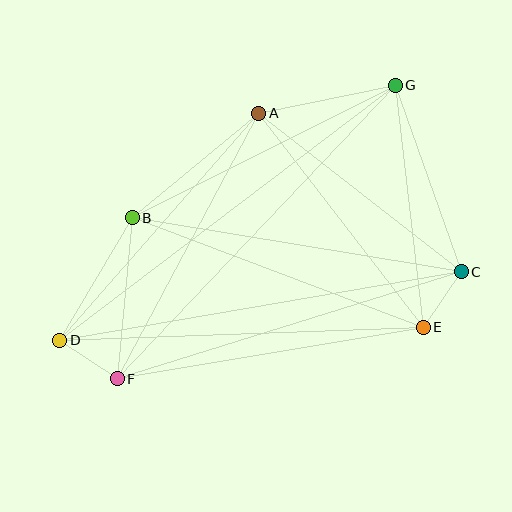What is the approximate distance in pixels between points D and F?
The distance between D and F is approximately 69 pixels.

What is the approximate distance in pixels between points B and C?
The distance between B and C is approximately 334 pixels.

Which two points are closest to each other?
Points C and E are closest to each other.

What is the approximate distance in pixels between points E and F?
The distance between E and F is approximately 311 pixels.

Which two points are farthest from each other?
Points D and G are farthest from each other.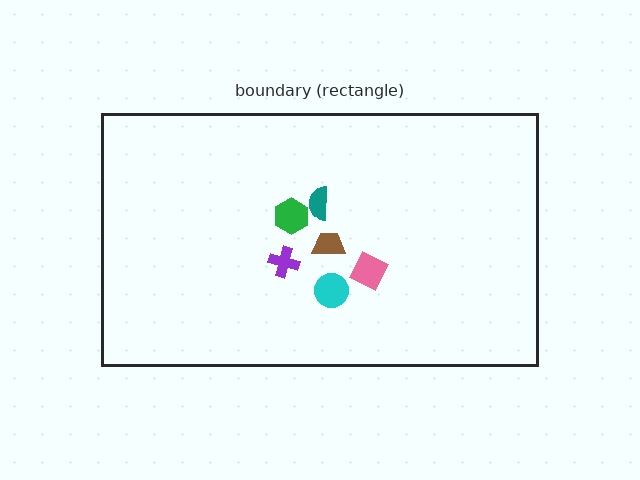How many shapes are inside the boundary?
6 inside, 0 outside.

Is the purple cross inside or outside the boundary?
Inside.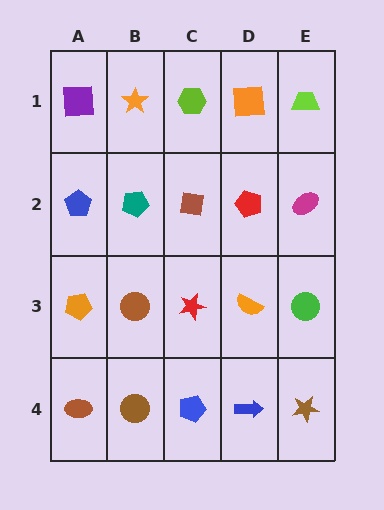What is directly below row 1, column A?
A blue pentagon.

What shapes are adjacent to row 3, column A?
A blue pentagon (row 2, column A), a brown ellipse (row 4, column A), a brown circle (row 3, column B).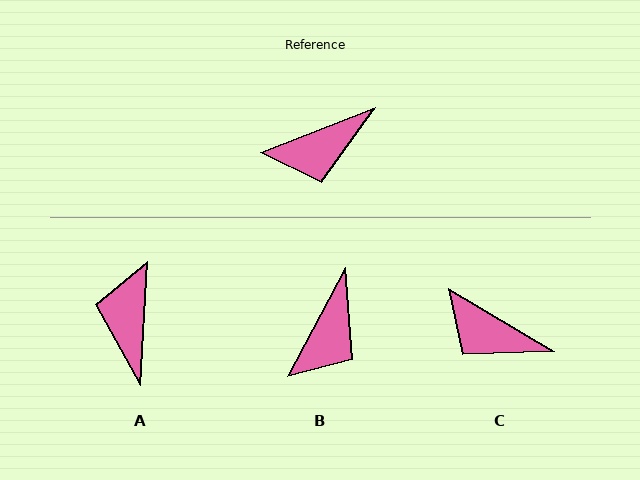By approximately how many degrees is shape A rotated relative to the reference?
Approximately 115 degrees clockwise.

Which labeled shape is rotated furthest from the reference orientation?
A, about 115 degrees away.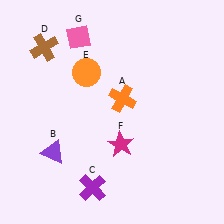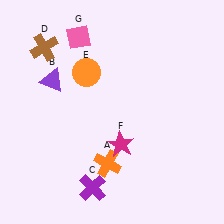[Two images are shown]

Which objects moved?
The objects that moved are: the orange cross (A), the purple triangle (B).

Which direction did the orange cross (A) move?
The orange cross (A) moved down.